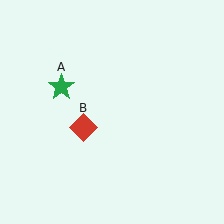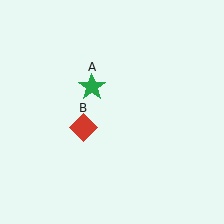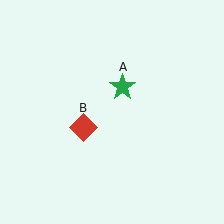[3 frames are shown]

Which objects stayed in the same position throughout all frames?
Red diamond (object B) remained stationary.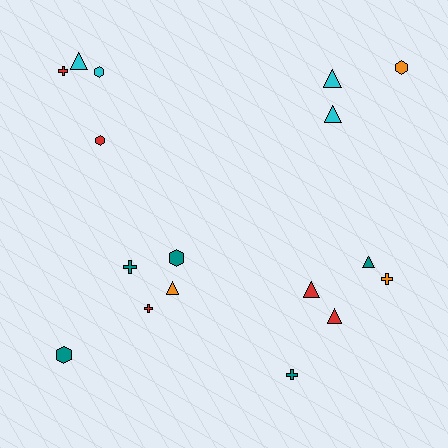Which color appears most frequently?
Teal, with 5 objects.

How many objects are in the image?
There are 17 objects.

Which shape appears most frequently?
Triangle, with 7 objects.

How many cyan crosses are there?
There are no cyan crosses.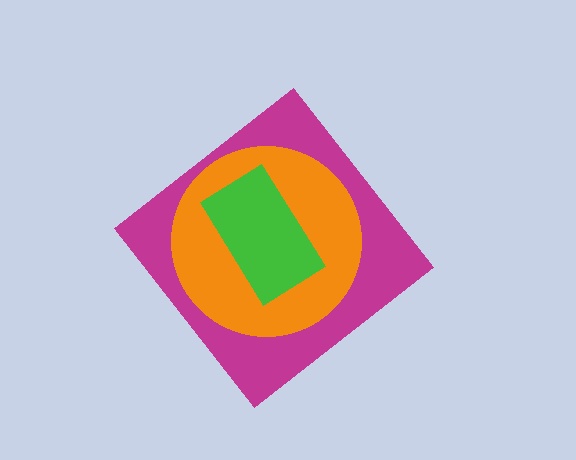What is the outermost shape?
The magenta diamond.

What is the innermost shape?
The green rectangle.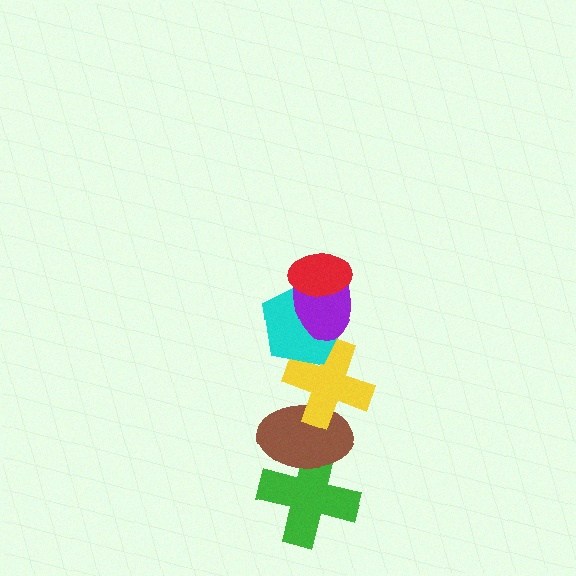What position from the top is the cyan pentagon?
The cyan pentagon is 3rd from the top.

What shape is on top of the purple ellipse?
The red ellipse is on top of the purple ellipse.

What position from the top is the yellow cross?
The yellow cross is 4th from the top.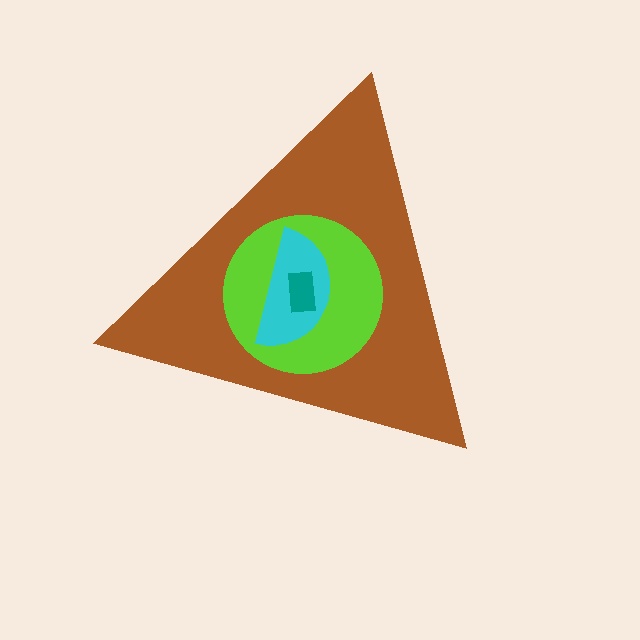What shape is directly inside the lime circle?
The cyan semicircle.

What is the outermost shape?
The brown triangle.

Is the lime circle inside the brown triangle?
Yes.